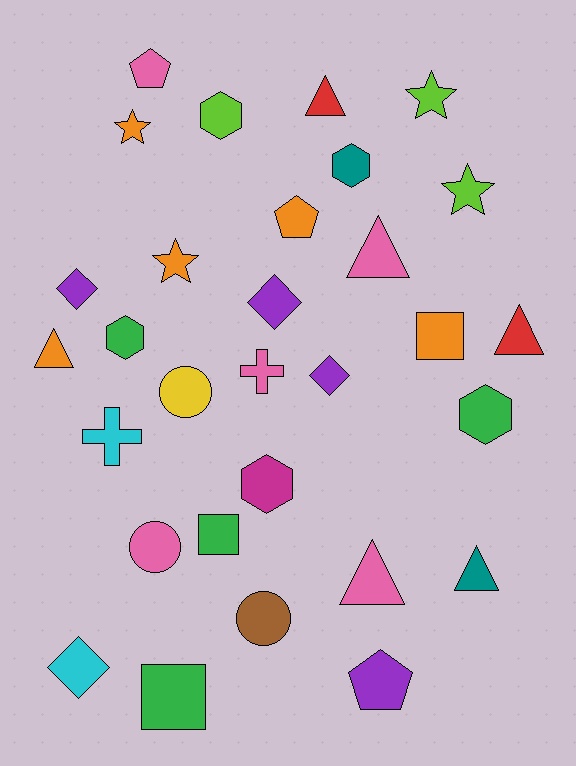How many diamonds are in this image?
There are 4 diamonds.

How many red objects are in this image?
There are 2 red objects.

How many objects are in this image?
There are 30 objects.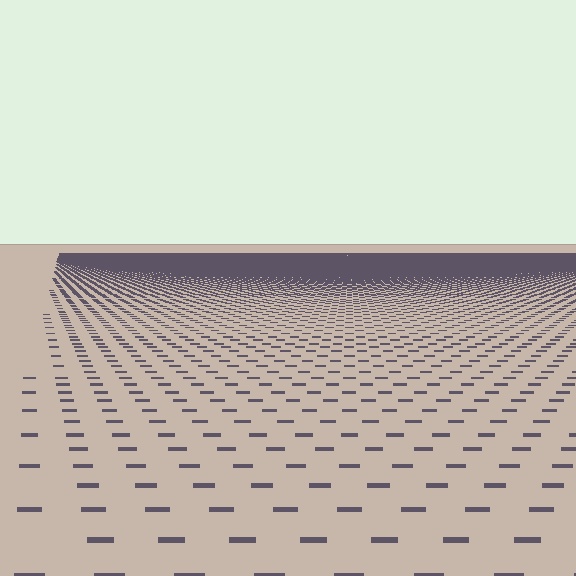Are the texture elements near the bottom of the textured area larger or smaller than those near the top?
Larger. Near the bottom, elements are closer to the viewer and appear at a bigger on-screen size.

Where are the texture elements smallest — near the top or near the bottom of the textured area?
Near the top.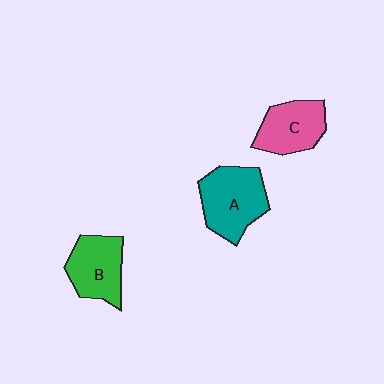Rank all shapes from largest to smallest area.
From largest to smallest: A (teal), B (green), C (pink).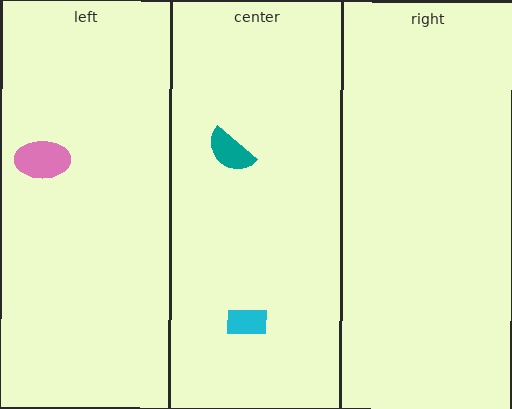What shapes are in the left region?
The pink ellipse.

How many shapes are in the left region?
1.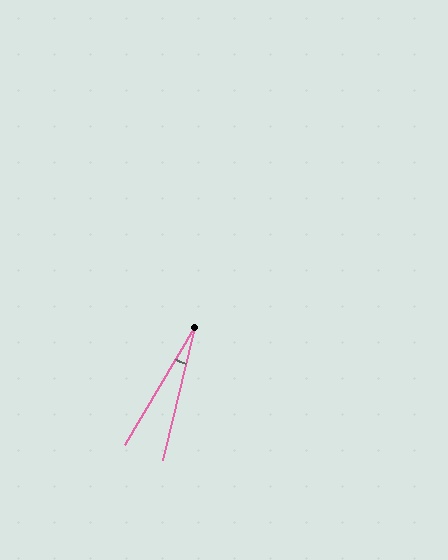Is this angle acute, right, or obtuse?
It is acute.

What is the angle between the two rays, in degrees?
Approximately 17 degrees.